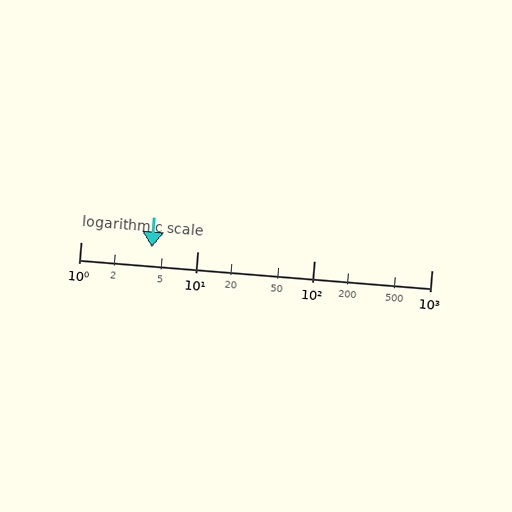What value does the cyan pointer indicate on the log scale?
The pointer indicates approximately 4.1.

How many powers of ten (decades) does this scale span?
The scale spans 3 decades, from 1 to 1000.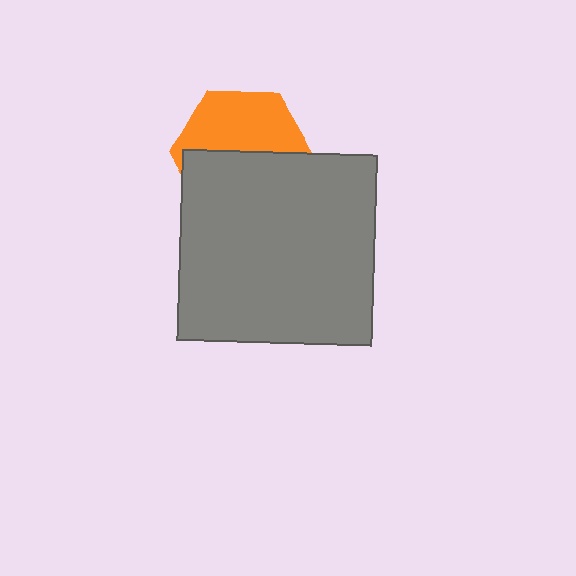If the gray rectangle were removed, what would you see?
You would see the complete orange hexagon.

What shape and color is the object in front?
The object in front is a gray rectangle.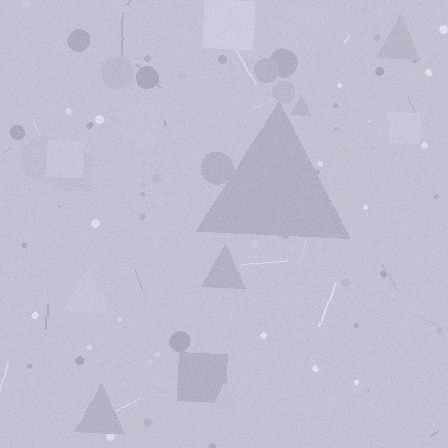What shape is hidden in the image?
A triangle is hidden in the image.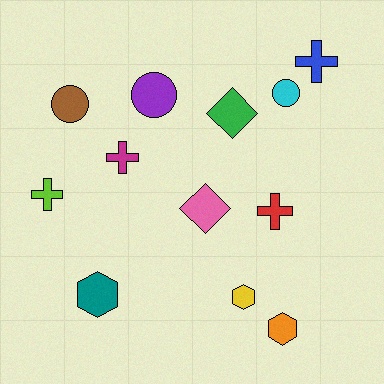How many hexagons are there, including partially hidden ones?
There are 3 hexagons.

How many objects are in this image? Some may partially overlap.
There are 12 objects.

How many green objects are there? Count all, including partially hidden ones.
There is 1 green object.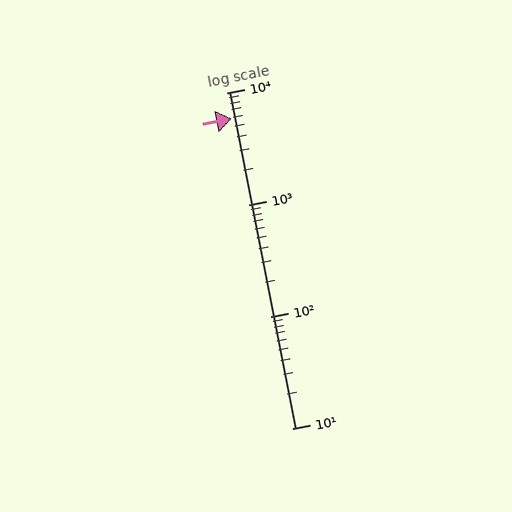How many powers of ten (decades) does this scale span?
The scale spans 3 decades, from 10 to 10000.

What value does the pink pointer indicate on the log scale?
The pointer indicates approximately 5800.